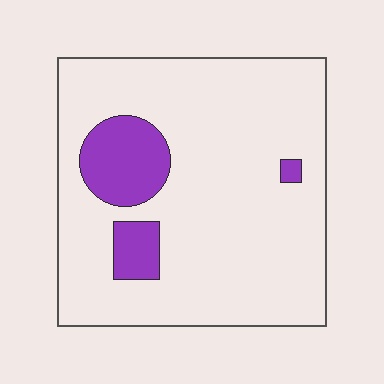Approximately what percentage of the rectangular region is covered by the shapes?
Approximately 15%.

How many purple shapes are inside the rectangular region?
3.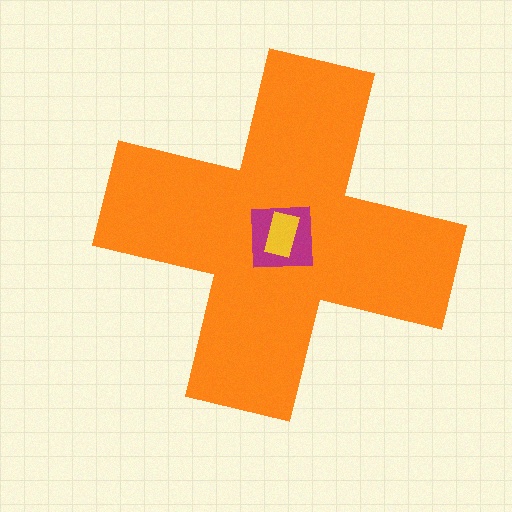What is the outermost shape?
The orange cross.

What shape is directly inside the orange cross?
The magenta square.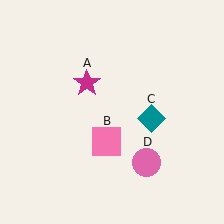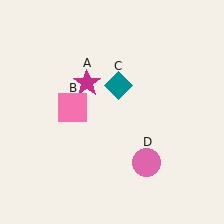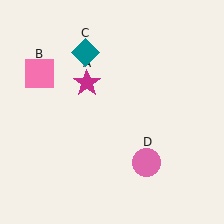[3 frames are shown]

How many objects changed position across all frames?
2 objects changed position: pink square (object B), teal diamond (object C).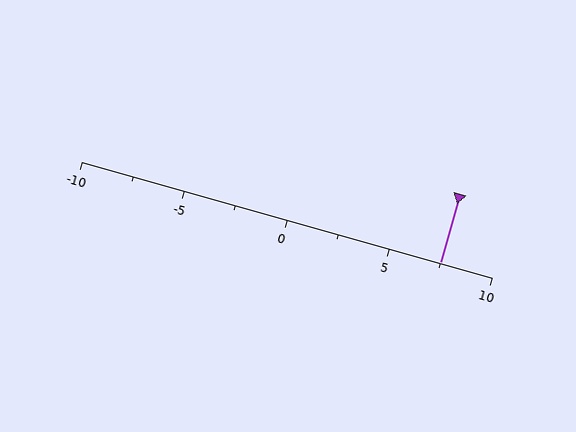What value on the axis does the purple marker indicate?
The marker indicates approximately 7.5.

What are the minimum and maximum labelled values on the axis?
The axis runs from -10 to 10.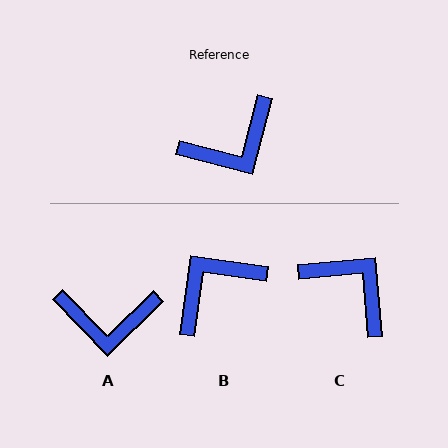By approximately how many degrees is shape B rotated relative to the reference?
Approximately 173 degrees clockwise.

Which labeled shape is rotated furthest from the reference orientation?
B, about 173 degrees away.